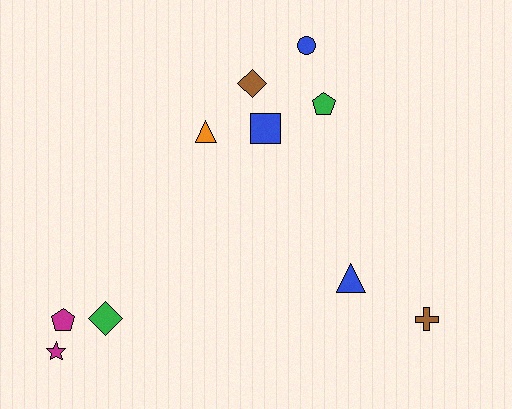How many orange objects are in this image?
There is 1 orange object.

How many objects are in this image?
There are 10 objects.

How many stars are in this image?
There is 1 star.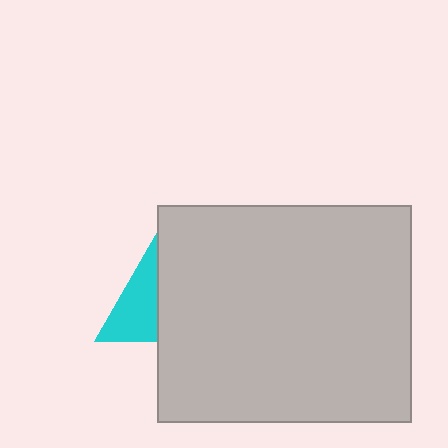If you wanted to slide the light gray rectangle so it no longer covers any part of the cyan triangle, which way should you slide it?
Slide it right — that is the most direct way to separate the two shapes.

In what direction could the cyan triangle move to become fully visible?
The cyan triangle could move left. That would shift it out from behind the light gray rectangle entirely.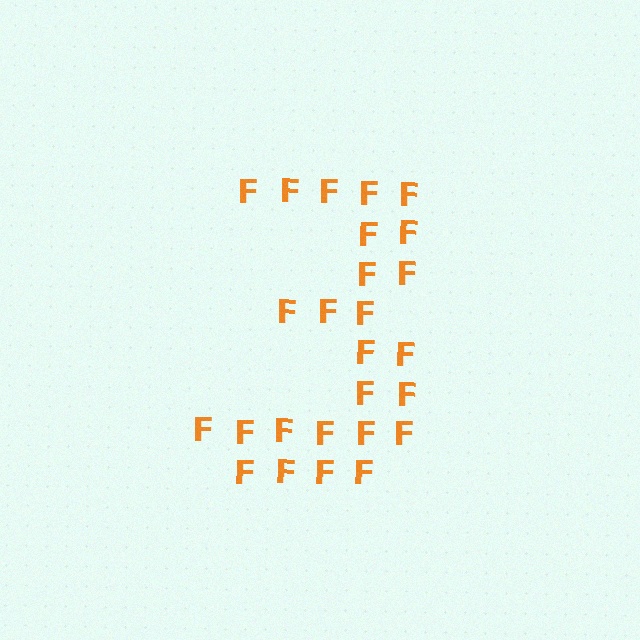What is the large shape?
The large shape is the digit 3.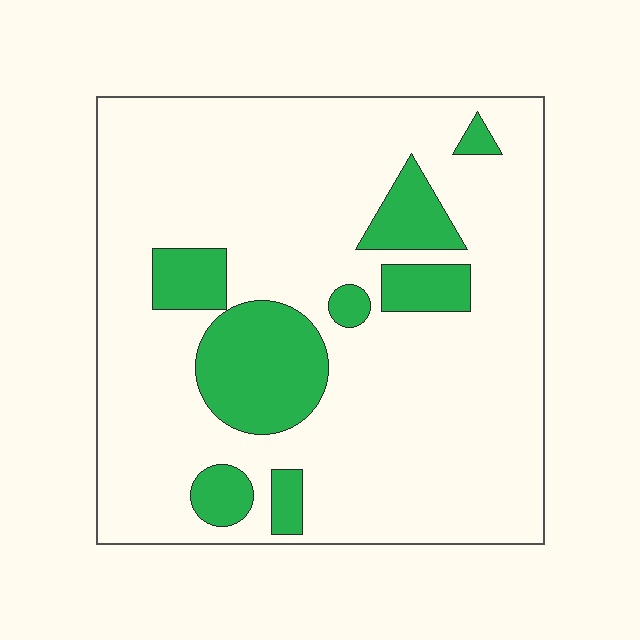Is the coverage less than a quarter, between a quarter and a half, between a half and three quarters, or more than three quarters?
Less than a quarter.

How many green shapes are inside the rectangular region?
8.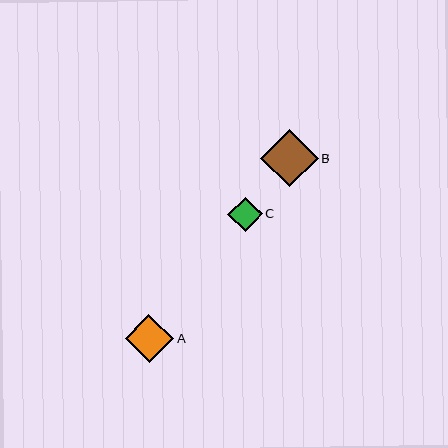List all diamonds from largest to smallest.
From largest to smallest: B, A, C.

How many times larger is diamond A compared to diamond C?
Diamond A is approximately 1.4 times the size of diamond C.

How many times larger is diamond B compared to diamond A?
Diamond B is approximately 1.2 times the size of diamond A.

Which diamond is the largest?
Diamond B is the largest with a size of approximately 57 pixels.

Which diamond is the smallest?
Diamond C is the smallest with a size of approximately 34 pixels.